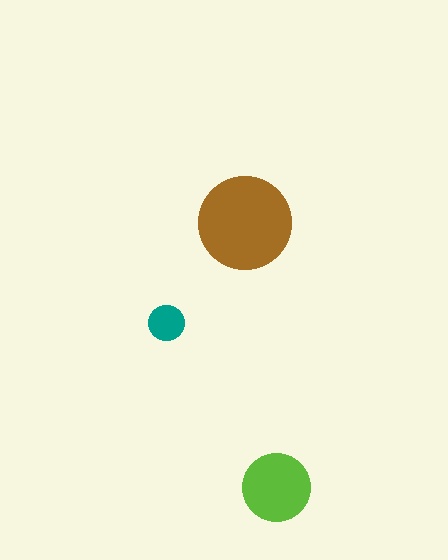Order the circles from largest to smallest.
the brown one, the lime one, the teal one.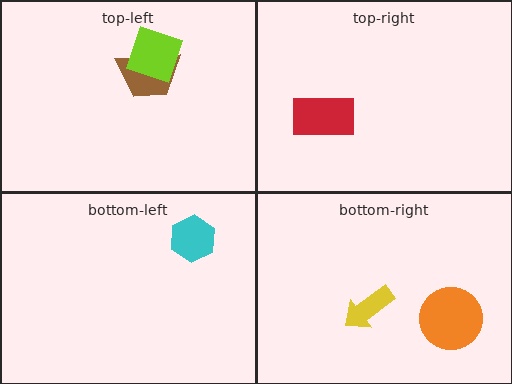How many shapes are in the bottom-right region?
2.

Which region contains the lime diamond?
The top-left region.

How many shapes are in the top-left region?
2.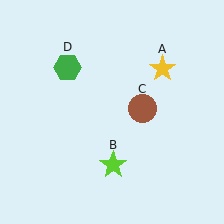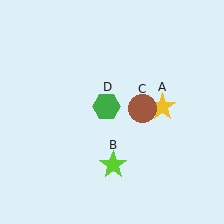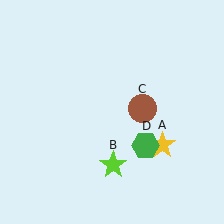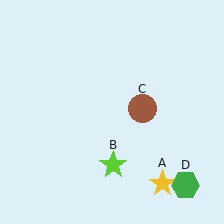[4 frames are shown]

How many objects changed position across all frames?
2 objects changed position: yellow star (object A), green hexagon (object D).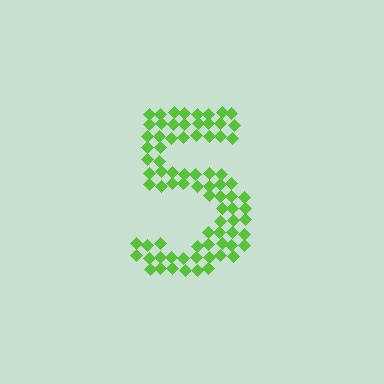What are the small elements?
The small elements are diamonds.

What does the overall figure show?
The overall figure shows the digit 5.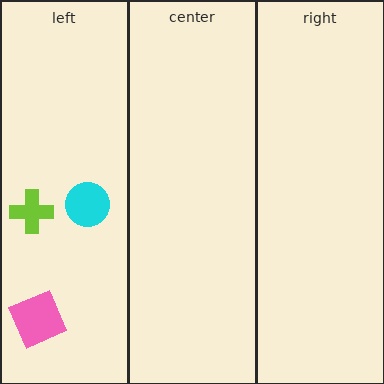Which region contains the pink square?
The left region.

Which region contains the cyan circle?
The left region.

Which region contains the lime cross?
The left region.